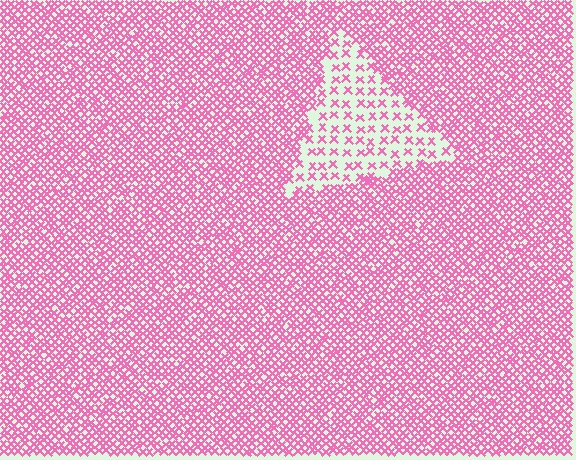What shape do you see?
I see a triangle.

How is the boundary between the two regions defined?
The boundary is defined by a change in element density (approximately 2.8x ratio). All elements are the same color, size, and shape.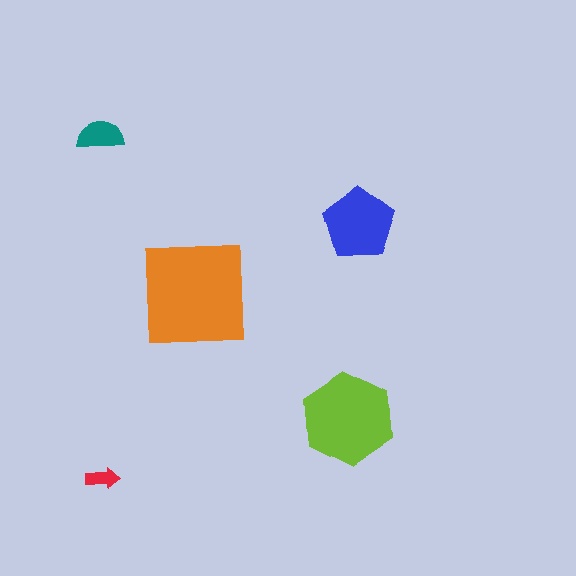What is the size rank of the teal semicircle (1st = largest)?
4th.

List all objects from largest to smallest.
The orange square, the lime hexagon, the blue pentagon, the teal semicircle, the red arrow.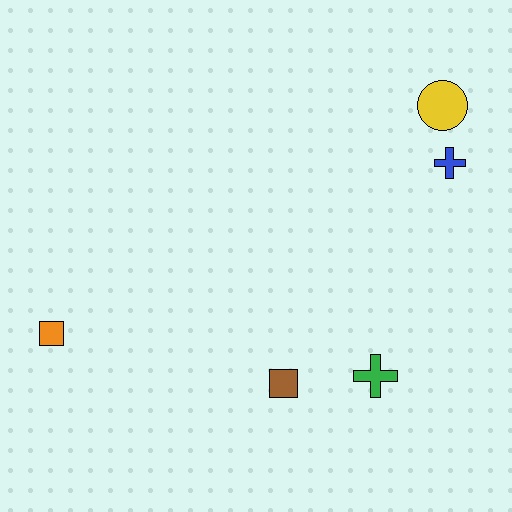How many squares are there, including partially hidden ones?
There are 2 squares.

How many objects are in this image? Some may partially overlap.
There are 5 objects.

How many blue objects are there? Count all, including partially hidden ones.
There is 1 blue object.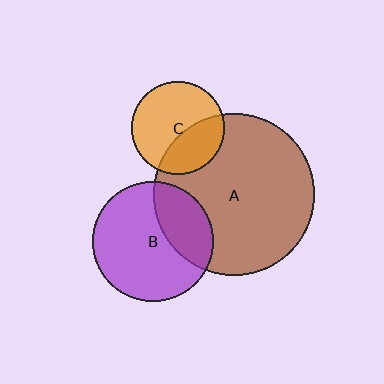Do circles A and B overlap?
Yes.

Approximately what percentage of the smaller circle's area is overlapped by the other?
Approximately 30%.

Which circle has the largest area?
Circle A (brown).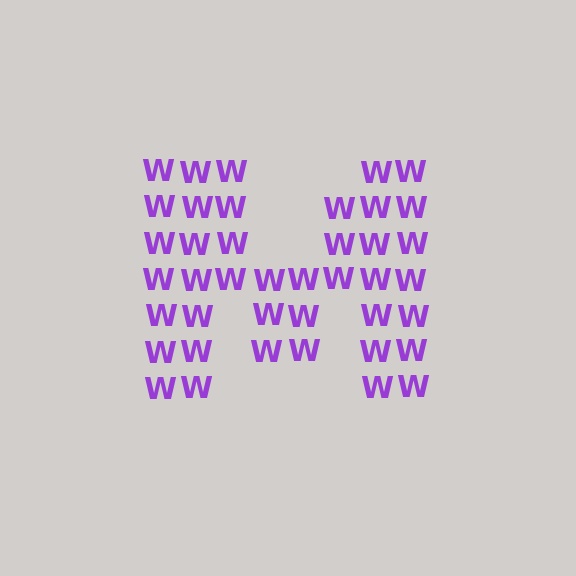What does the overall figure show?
The overall figure shows the letter M.